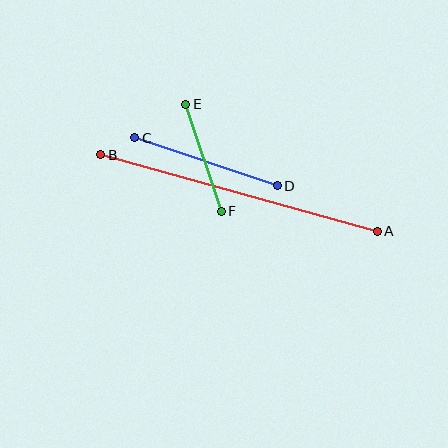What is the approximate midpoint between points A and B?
The midpoint is at approximately (239, 193) pixels.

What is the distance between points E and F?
The distance is approximately 113 pixels.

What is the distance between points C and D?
The distance is approximately 150 pixels.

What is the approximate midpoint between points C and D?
The midpoint is at approximately (206, 162) pixels.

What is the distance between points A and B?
The distance is approximately 287 pixels.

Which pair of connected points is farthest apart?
Points A and B are farthest apart.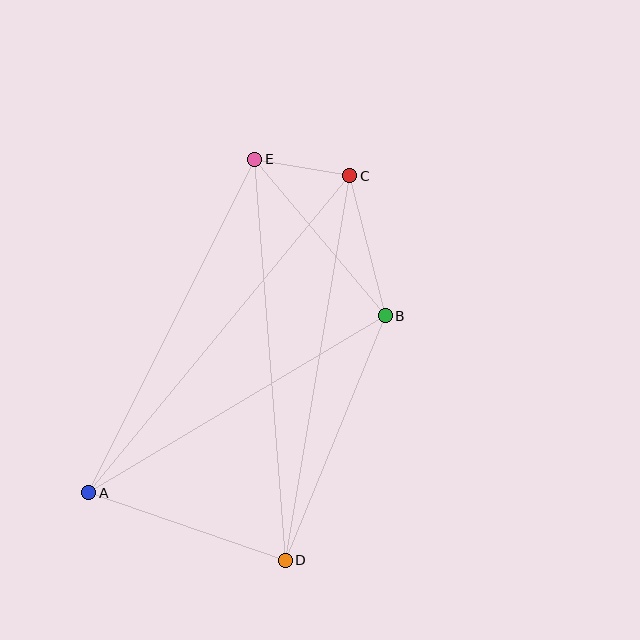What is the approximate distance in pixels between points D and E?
The distance between D and E is approximately 402 pixels.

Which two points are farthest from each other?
Points A and C are farthest from each other.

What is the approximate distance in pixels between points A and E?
The distance between A and E is approximately 372 pixels.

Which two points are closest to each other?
Points C and E are closest to each other.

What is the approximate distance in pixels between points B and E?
The distance between B and E is approximately 204 pixels.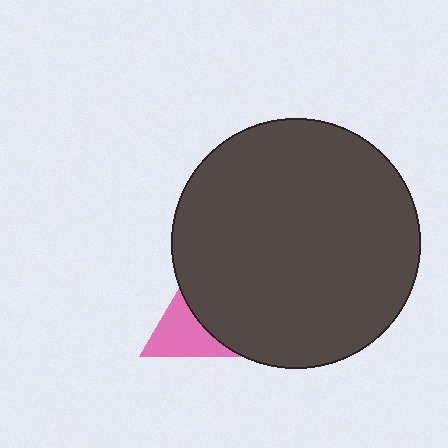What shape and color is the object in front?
The object in front is a dark gray circle.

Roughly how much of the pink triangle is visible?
About half of it is visible (roughly 45%).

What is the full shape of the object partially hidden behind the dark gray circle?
The partially hidden object is a pink triangle.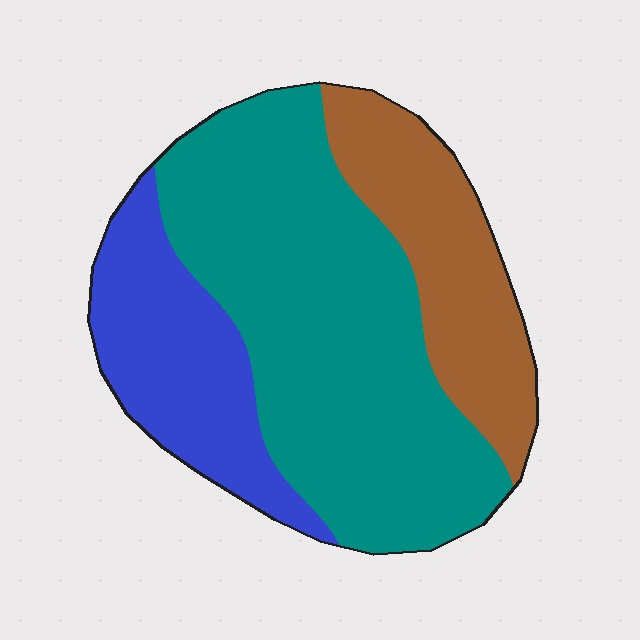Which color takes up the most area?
Teal, at roughly 55%.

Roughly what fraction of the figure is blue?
Blue covers roughly 20% of the figure.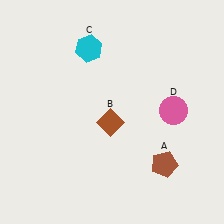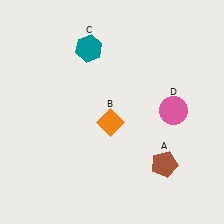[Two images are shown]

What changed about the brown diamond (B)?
In Image 1, B is brown. In Image 2, it changed to orange.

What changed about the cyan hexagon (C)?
In Image 1, C is cyan. In Image 2, it changed to teal.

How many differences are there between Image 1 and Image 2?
There are 2 differences between the two images.